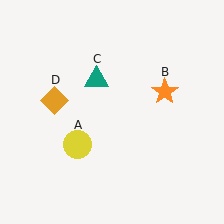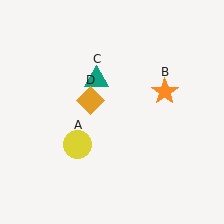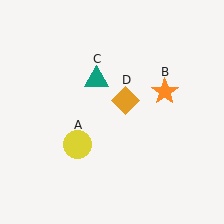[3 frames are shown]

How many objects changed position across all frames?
1 object changed position: orange diamond (object D).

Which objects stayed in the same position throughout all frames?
Yellow circle (object A) and orange star (object B) and teal triangle (object C) remained stationary.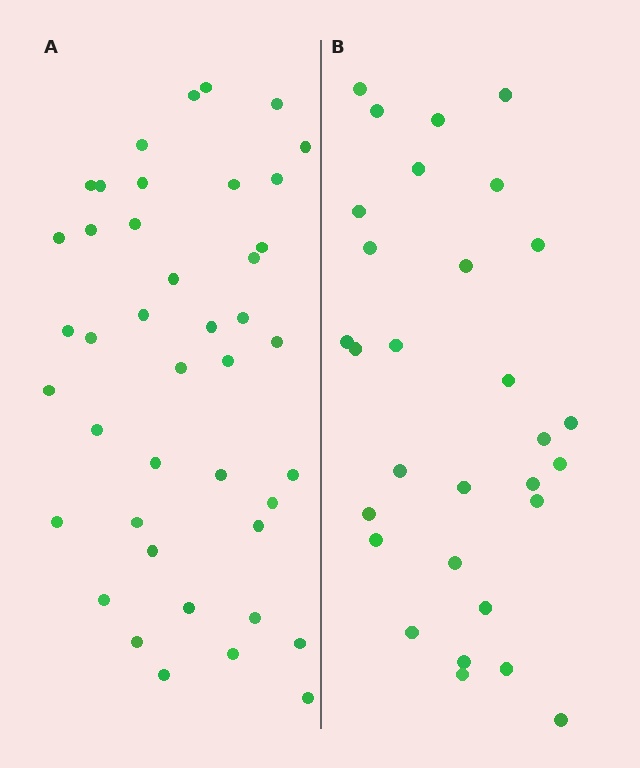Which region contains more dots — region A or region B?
Region A (the left region) has more dots.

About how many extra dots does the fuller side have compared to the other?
Region A has roughly 12 or so more dots than region B.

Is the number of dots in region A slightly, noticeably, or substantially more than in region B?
Region A has noticeably more, but not dramatically so. The ratio is roughly 1.4 to 1.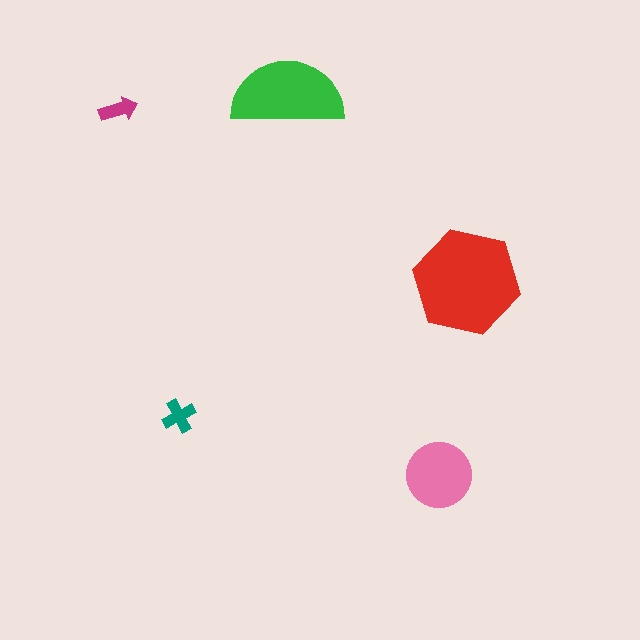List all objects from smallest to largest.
The magenta arrow, the teal cross, the pink circle, the green semicircle, the red hexagon.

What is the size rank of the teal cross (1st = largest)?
4th.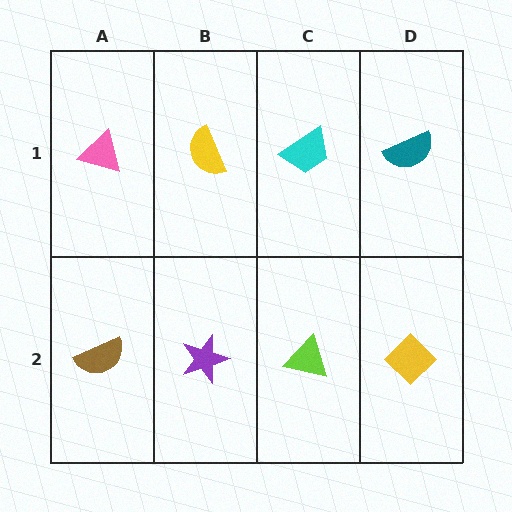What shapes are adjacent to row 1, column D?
A yellow diamond (row 2, column D), a cyan trapezoid (row 1, column C).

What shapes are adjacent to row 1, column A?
A brown semicircle (row 2, column A), a yellow semicircle (row 1, column B).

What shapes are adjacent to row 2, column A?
A pink triangle (row 1, column A), a purple star (row 2, column B).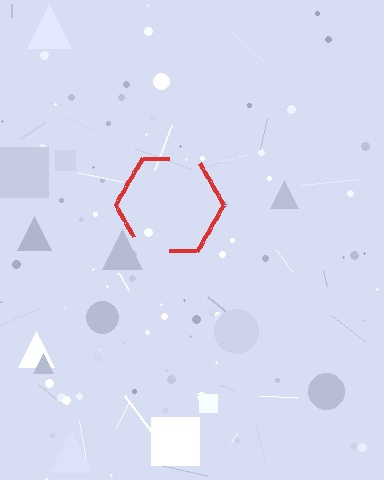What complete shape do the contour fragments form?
The contour fragments form a hexagon.